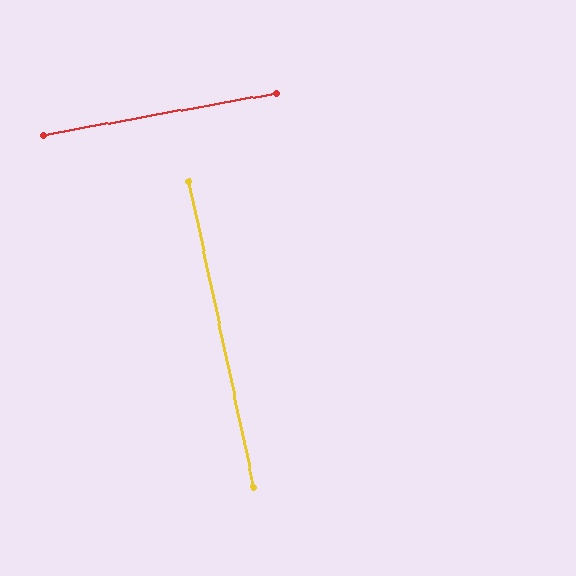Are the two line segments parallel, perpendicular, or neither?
Perpendicular — they meet at approximately 88°.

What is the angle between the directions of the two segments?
Approximately 88 degrees.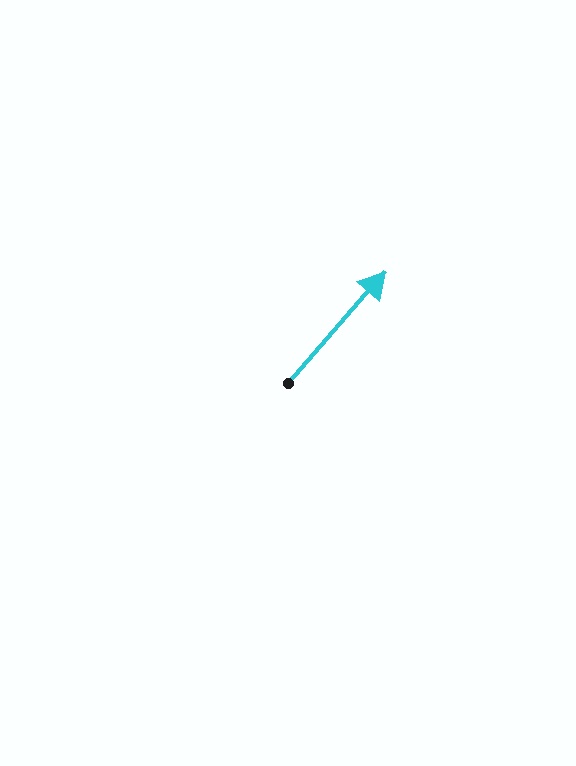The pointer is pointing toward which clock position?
Roughly 1 o'clock.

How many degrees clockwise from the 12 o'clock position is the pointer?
Approximately 41 degrees.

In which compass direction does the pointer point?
Northeast.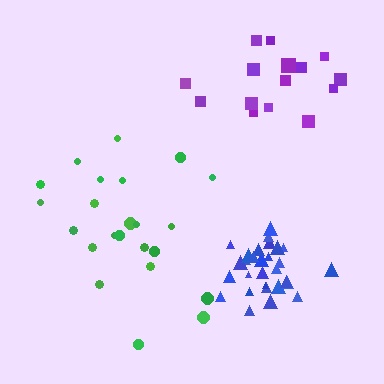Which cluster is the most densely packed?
Blue.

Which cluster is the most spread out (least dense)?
Green.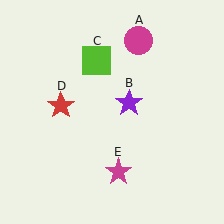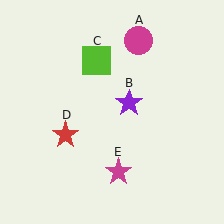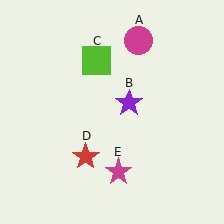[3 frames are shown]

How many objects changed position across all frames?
1 object changed position: red star (object D).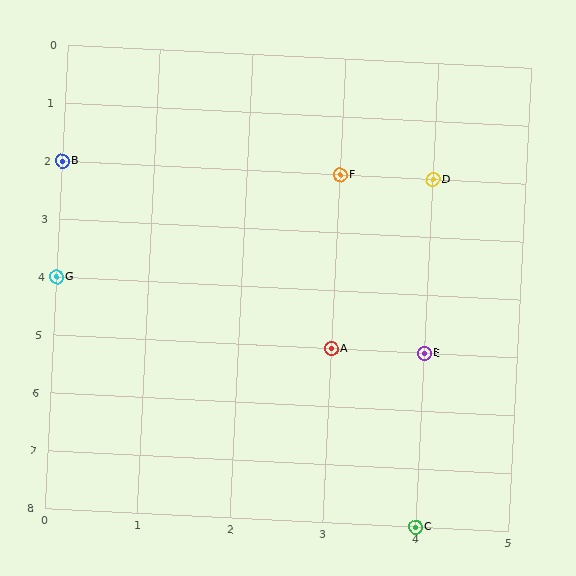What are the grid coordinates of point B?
Point B is at grid coordinates (0, 2).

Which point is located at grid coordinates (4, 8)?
Point C is at (4, 8).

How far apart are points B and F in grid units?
Points B and F are 3 columns apart.